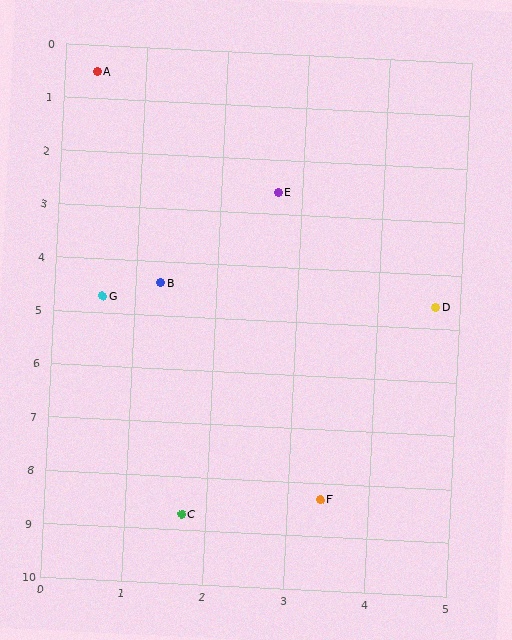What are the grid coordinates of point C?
Point C is at approximately (1.7, 8.7).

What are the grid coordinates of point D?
Point D is at approximately (4.7, 4.6).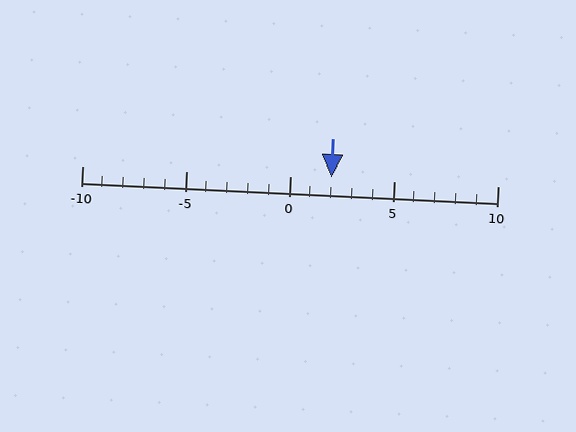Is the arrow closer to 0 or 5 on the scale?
The arrow is closer to 0.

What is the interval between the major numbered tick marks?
The major tick marks are spaced 5 units apart.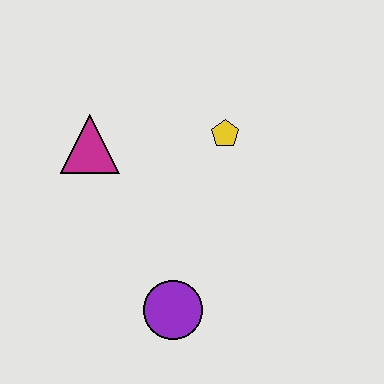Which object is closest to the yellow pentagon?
The magenta triangle is closest to the yellow pentagon.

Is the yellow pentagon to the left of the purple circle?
No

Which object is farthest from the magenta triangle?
The purple circle is farthest from the magenta triangle.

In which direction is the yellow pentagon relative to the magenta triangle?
The yellow pentagon is to the right of the magenta triangle.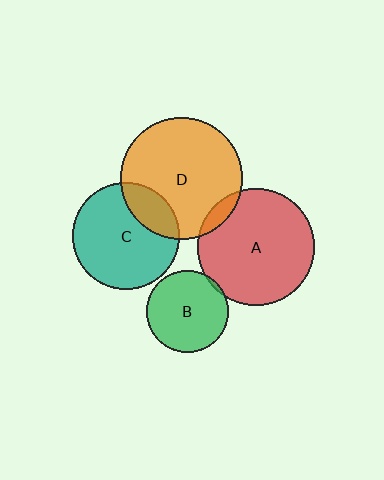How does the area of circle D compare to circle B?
Approximately 2.2 times.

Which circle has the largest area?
Circle D (orange).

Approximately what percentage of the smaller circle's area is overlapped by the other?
Approximately 10%.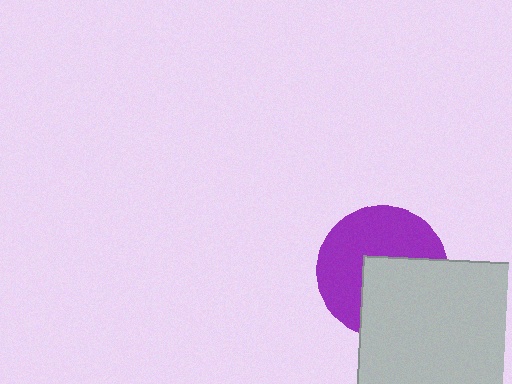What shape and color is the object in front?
The object in front is a light gray rectangle.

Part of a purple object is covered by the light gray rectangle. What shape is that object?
It is a circle.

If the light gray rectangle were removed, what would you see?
You would see the complete purple circle.